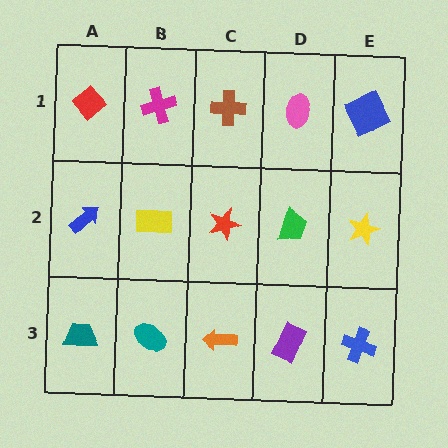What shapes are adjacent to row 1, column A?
A blue arrow (row 2, column A), a magenta cross (row 1, column B).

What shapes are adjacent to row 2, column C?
A brown cross (row 1, column C), an orange arrow (row 3, column C), a yellow rectangle (row 2, column B), a green trapezoid (row 2, column D).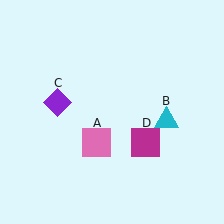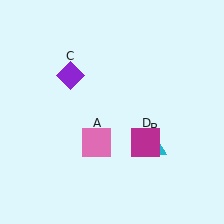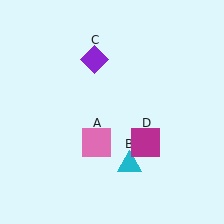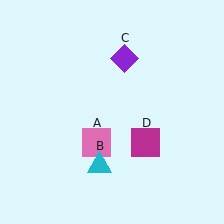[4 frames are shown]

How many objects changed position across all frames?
2 objects changed position: cyan triangle (object B), purple diamond (object C).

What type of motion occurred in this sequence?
The cyan triangle (object B), purple diamond (object C) rotated clockwise around the center of the scene.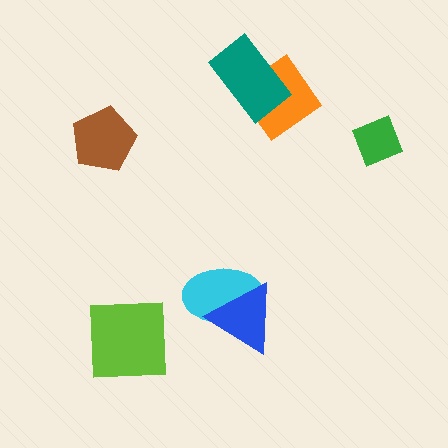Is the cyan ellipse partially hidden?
Yes, it is partially covered by another shape.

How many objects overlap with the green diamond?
0 objects overlap with the green diamond.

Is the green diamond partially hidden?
No, no other shape covers it.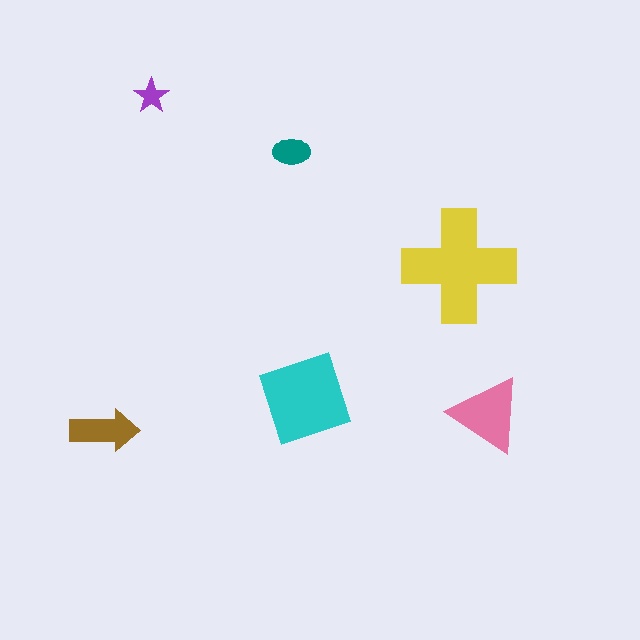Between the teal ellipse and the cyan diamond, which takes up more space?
The cyan diamond.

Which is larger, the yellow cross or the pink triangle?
The yellow cross.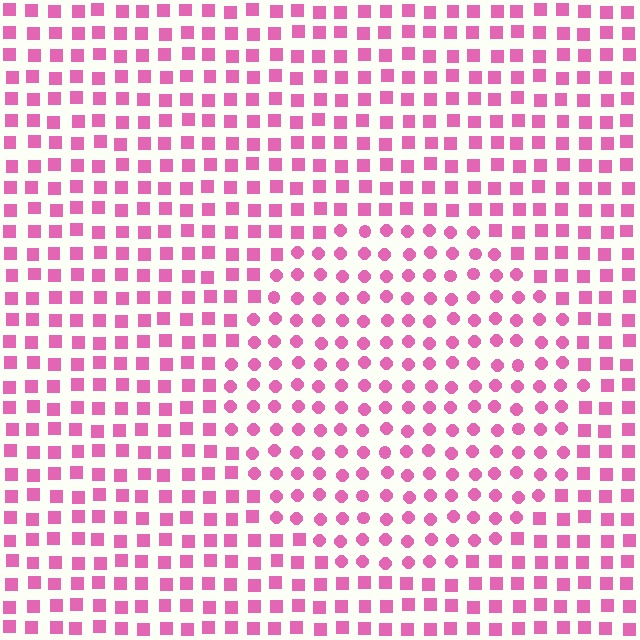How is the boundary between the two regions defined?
The boundary is defined by a change in element shape: circles inside vs. squares outside. All elements share the same color and spacing.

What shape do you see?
I see a circle.